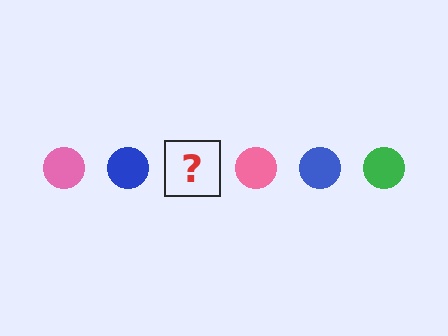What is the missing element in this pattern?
The missing element is a green circle.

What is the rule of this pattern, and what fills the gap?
The rule is that the pattern cycles through pink, blue, green circles. The gap should be filled with a green circle.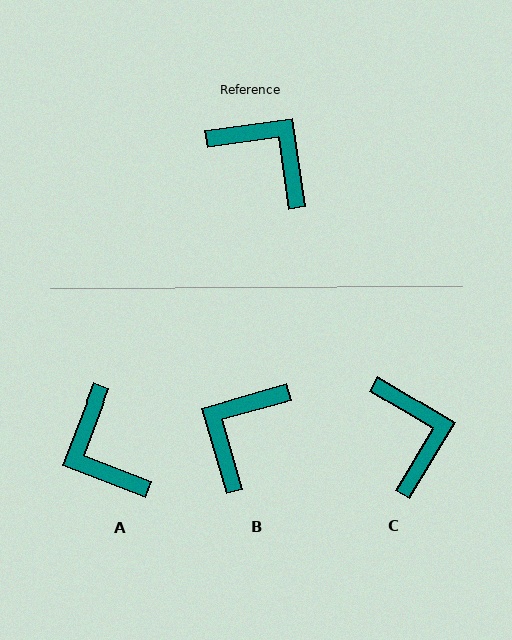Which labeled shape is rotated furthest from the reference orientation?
A, about 151 degrees away.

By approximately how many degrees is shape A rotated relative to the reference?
Approximately 151 degrees counter-clockwise.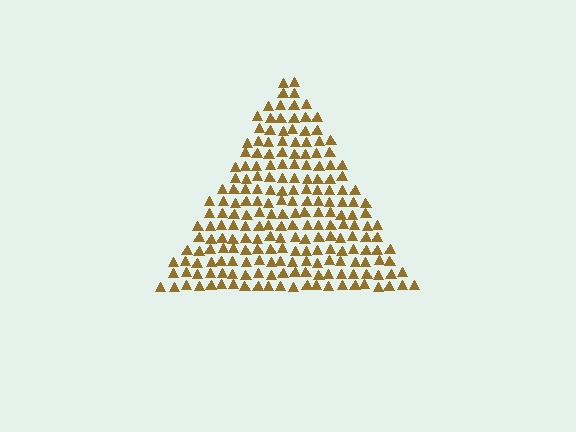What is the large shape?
The large shape is a triangle.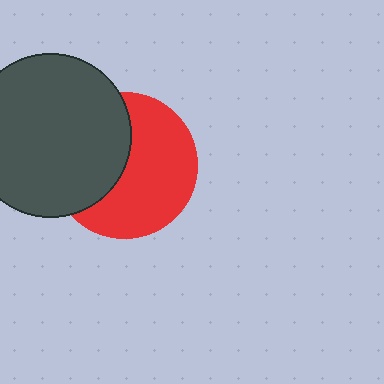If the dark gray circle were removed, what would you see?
You would see the complete red circle.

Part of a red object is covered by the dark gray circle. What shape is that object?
It is a circle.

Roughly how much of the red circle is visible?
About half of it is visible (roughly 58%).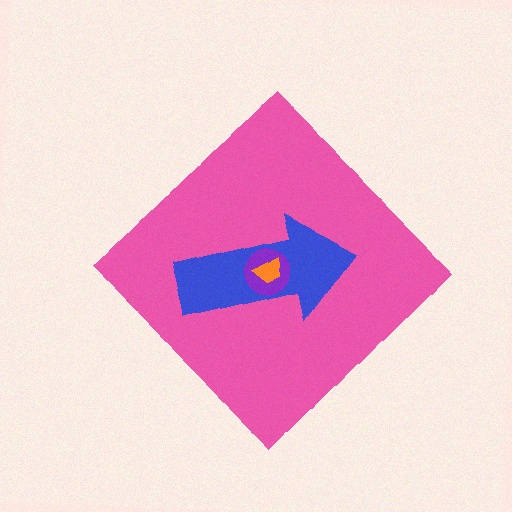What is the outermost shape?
The pink diamond.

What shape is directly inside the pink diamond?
The blue arrow.